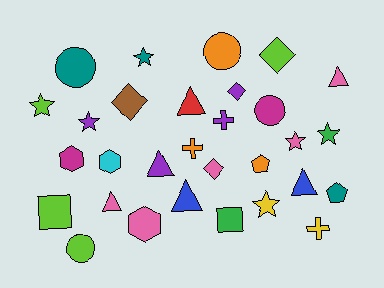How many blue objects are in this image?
There are 2 blue objects.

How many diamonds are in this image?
There are 4 diamonds.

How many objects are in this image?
There are 30 objects.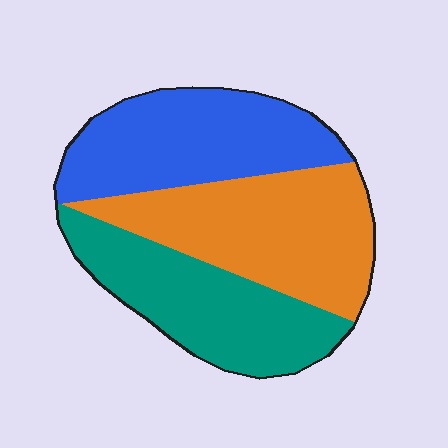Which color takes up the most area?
Orange, at roughly 35%.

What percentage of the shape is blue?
Blue takes up between a sixth and a third of the shape.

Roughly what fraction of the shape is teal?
Teal covers around 30% of the shape.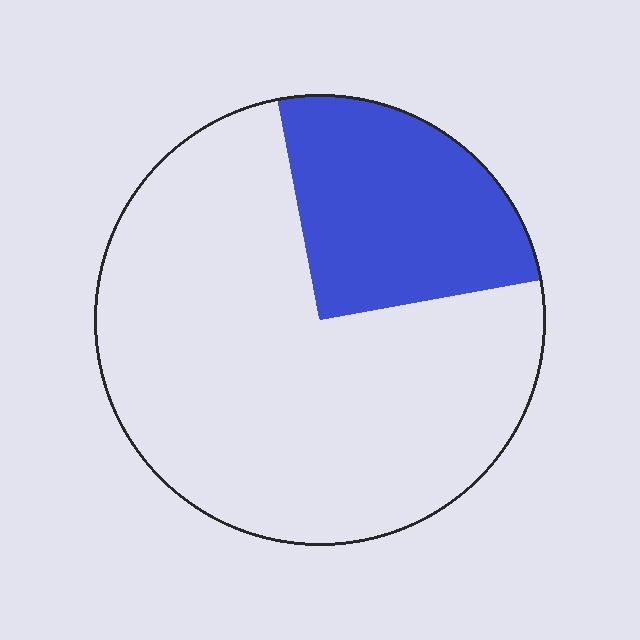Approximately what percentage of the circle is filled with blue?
Approximately 25%.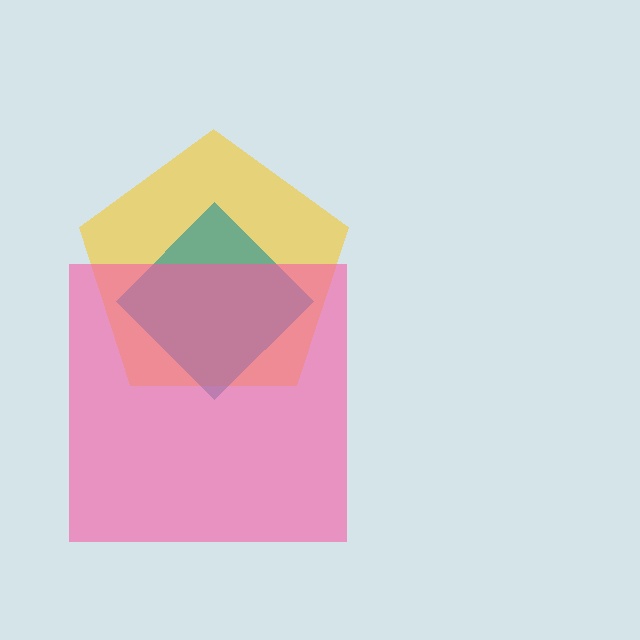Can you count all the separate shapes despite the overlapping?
Yes, there are 3 separate shapes.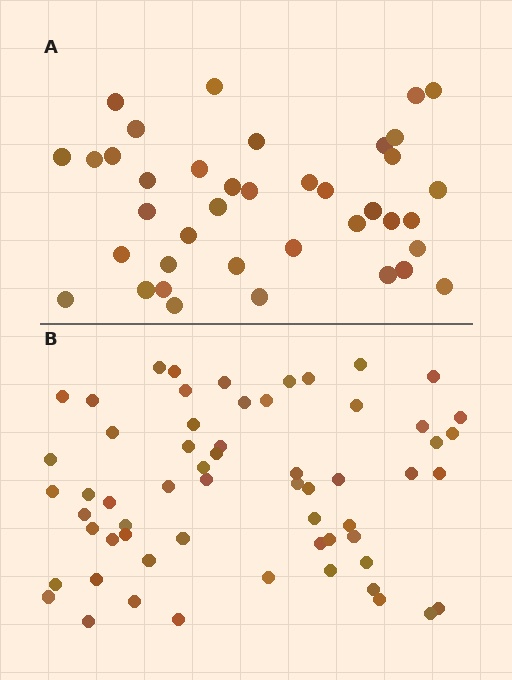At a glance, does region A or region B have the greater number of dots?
Region B (the bottom region) has more dots.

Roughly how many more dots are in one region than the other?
Region B has approximately 20 more dots than region A.